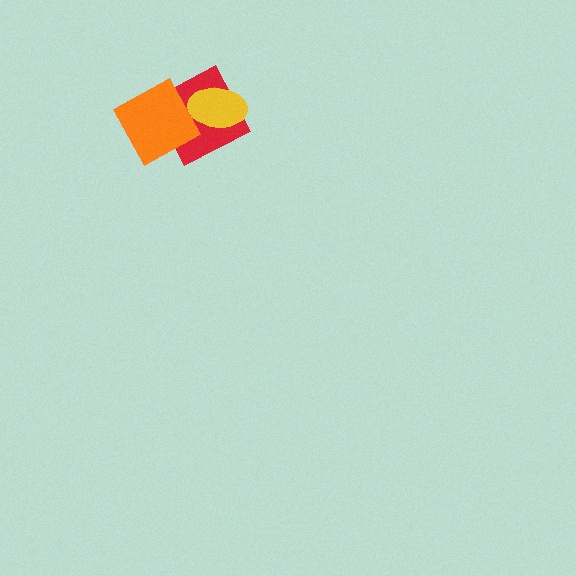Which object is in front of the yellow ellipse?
The orange diamond is in front of the yellow ellipse.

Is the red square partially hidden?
Yes, it is partially covered by another shape.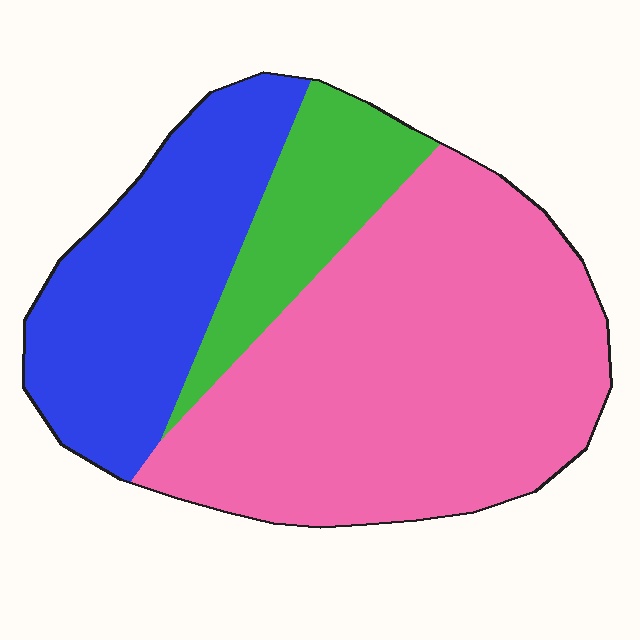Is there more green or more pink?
Pink.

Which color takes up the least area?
Green, at roughly 15%.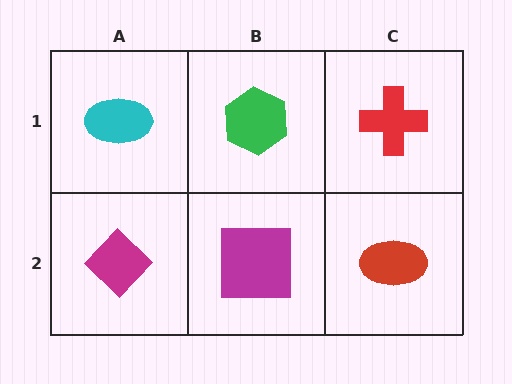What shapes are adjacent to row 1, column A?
A magenta diamond (row 2, column A), a green hexagon (row 1, column B).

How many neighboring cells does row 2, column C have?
2.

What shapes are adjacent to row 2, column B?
A green hexagon (row 1, column B), a magenta diamond (row 2, column A), a red ellipse (row 2, column C).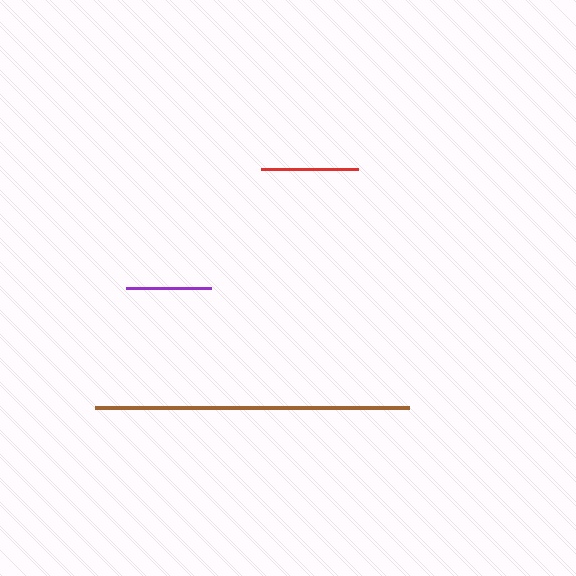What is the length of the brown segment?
The brown segment is approximately 315 pixels long.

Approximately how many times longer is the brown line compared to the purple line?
The brown line is approximately 3.7 times the length of the purple line.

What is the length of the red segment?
The red segment is approximately 97 pixels long.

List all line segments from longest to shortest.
From longest to shortest: brown, red, purple.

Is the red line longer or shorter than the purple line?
The red line is longer than the purple line.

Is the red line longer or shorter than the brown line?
The brown line is longer than the red line.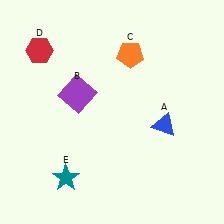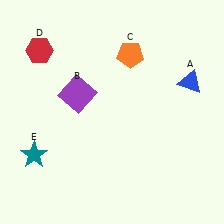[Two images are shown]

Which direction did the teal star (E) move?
The teal star (E) moved left.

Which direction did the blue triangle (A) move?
The blue triangle (A) moved up.